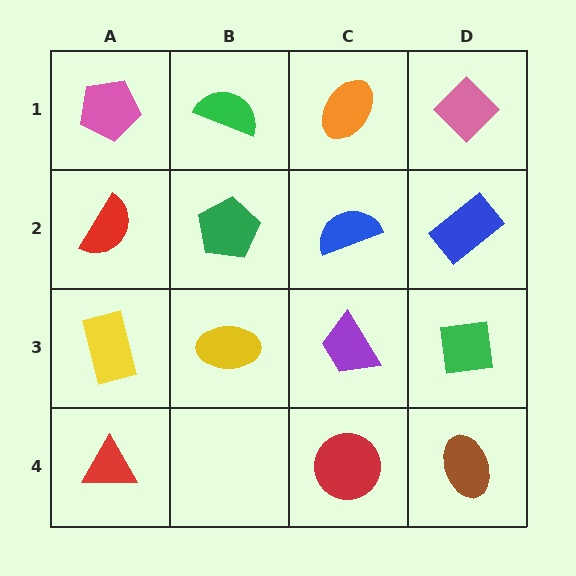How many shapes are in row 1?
4 shapes.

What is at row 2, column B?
A green pentagon.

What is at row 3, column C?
A purple trapezoid.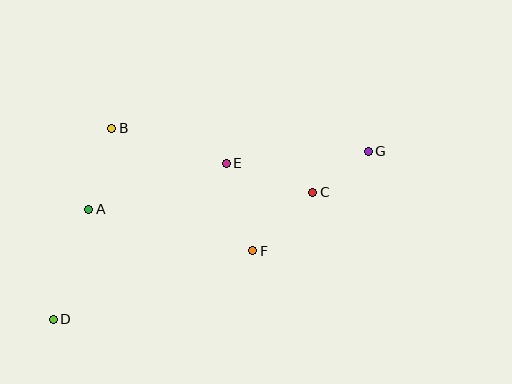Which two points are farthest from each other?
Points D and G are farthest from each other.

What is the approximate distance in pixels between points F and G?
The distance between F and G is approximately 152 pixels.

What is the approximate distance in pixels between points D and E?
The distance between D and E is approximately 233 pixels.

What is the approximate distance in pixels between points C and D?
The distance between C and D is approximately 289 pixels.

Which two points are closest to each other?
Points C and G are closest to each other.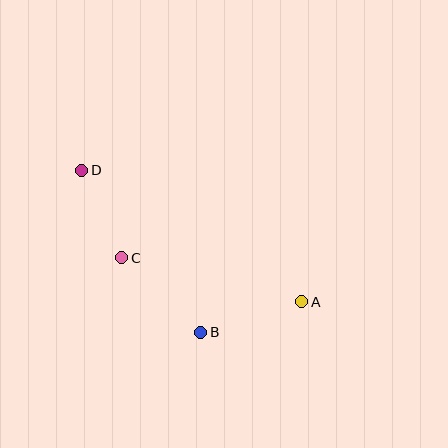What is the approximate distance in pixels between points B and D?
The distance between B and D is approximately 201 pixels.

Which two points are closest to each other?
Points C and D are closest to each other.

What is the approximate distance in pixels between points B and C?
The distance between B and C is approximately 109 pixels.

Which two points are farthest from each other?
Points A and D are farthest from each other.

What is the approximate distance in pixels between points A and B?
The distance between A and B is approximately 106 pixels.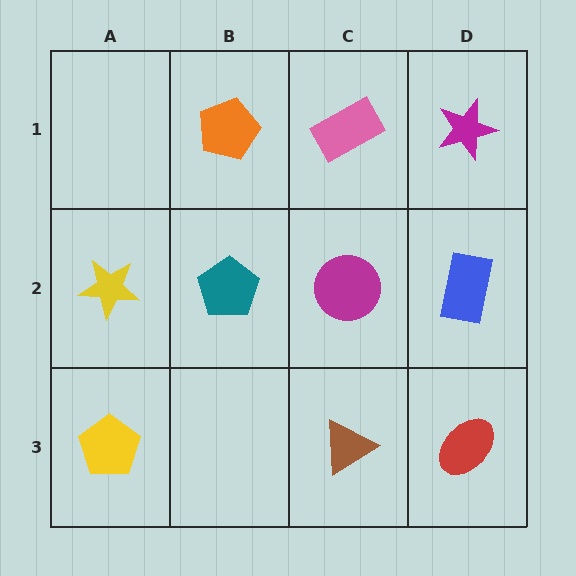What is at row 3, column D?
A red ellipse.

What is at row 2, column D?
A blue rectangle.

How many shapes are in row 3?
3 shapes.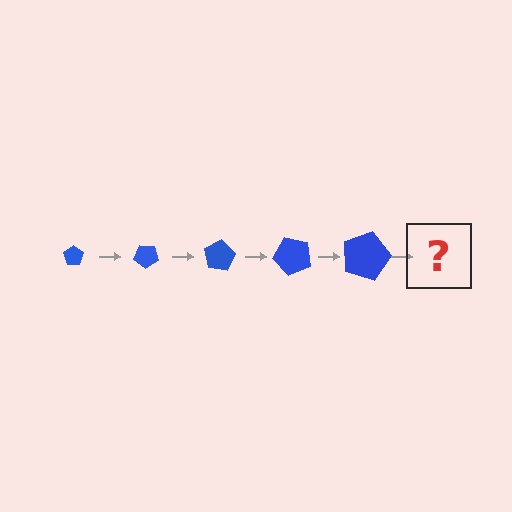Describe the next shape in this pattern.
It should be a pentagon, larger than the previous one and rotated 200 degrees from the start.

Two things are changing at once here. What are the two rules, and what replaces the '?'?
The two rules are that the pentagon grows larger each step and it rotates 40 degrees each step. The '?' should be a pentagon, larger than the previous one and rotated 200 degrees from the start.